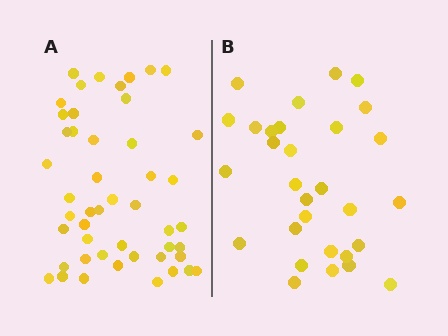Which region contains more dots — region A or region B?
Region A (the left region) has more dots.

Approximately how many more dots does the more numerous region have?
Region A has approximately 20 more dots than region B.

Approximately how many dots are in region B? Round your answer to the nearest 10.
About 30 dots.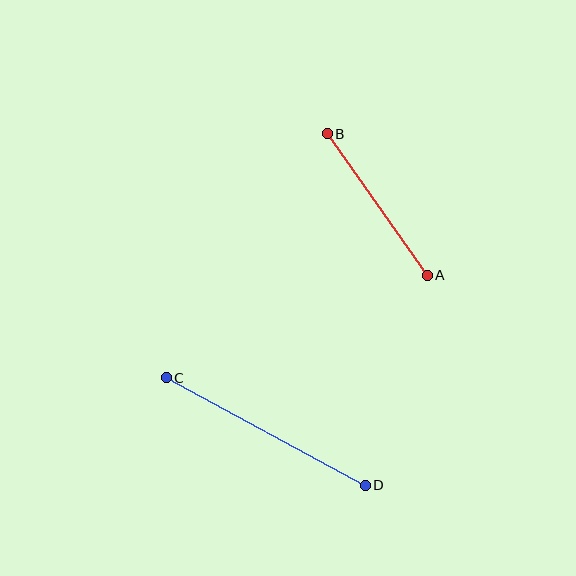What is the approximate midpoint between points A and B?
The midpoint is at approximately (377, 205) pixels.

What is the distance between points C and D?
The distance is approximately 226 pixels.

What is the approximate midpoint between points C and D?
The midpoint is at approximately (266, 432) pixels.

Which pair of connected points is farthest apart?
Points C and D are farthest apart.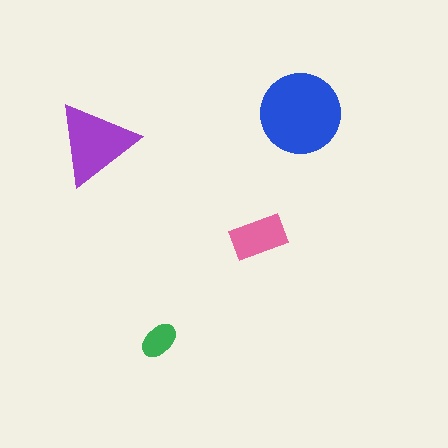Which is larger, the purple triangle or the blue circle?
The blue circle.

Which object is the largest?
The blue circle.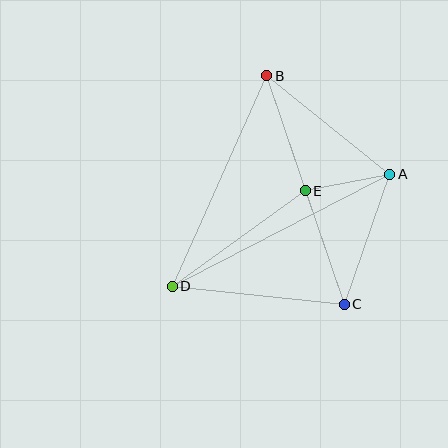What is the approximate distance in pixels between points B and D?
The distance between B and D is approximately 231 pixels.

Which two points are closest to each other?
Points A and E are closest to each other.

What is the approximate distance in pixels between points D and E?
The distance between D and E is approximately 164 pixels.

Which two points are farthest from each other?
Points A and D are farthest from each other.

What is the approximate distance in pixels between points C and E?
The distance between C and E is approximately 120 pixels.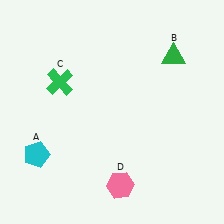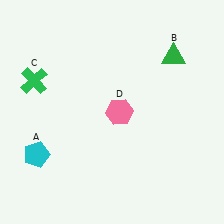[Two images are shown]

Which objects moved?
The objects that moved are: the green cross (C), the pink hexagon (D).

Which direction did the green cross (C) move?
The green cross (C) moved left.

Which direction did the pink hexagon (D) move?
The pink hexagon (D) moved up.